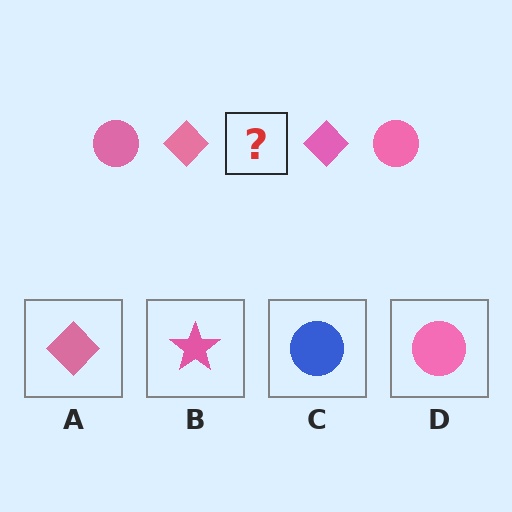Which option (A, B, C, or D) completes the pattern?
D.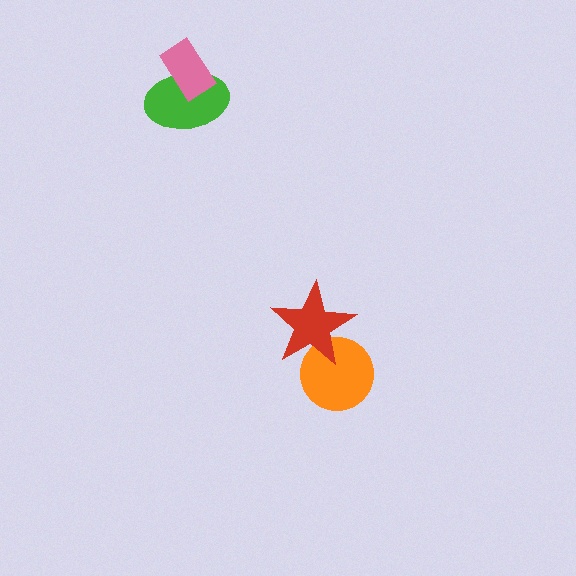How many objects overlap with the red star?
1 object overlaps with the red star.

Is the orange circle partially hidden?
Yes, it is partially covered by another shape.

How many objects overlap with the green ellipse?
1 object overlaps with the green ellipse.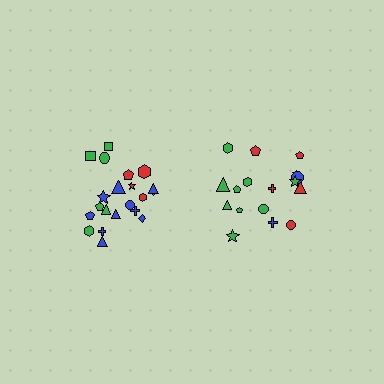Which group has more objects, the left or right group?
The left group.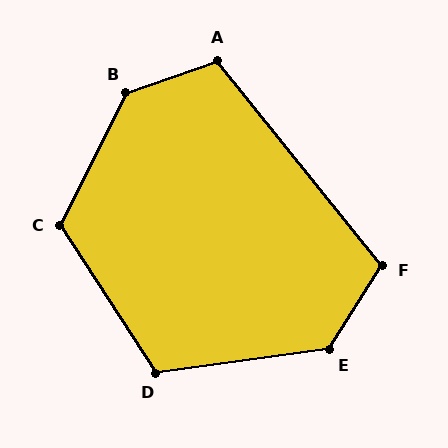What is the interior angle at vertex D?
Approximately 115 degrees (obtuse).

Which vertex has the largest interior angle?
B, at approximately 136 degrees.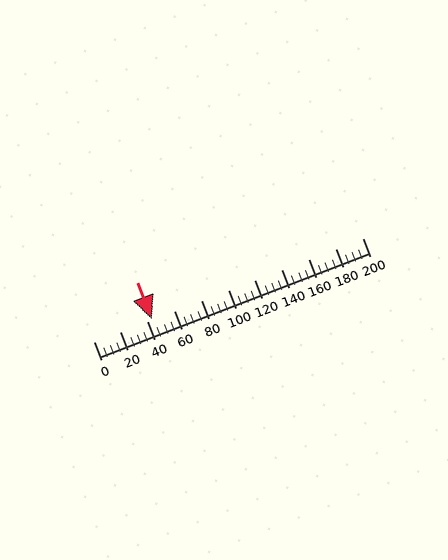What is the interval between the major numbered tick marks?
The major tick marks are spaced 20 units apart.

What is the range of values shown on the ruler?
The ruler shows values from 0 to 200.